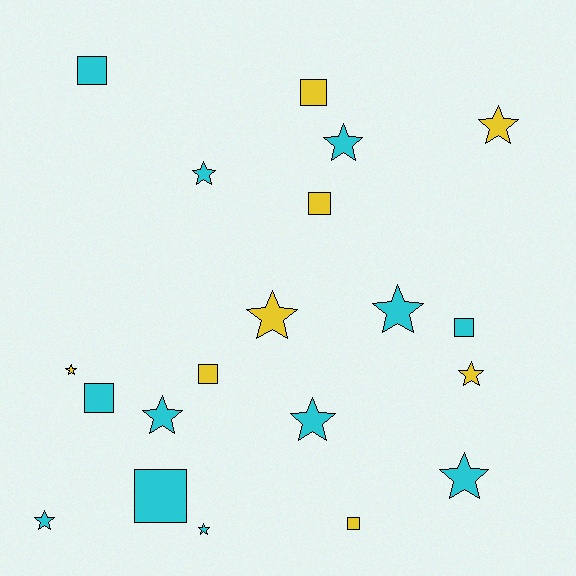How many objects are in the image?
There are 20 objects.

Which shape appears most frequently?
Star, with 12 objects.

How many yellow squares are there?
There are 4 yellow squares.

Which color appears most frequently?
Cyan, with 12 objects.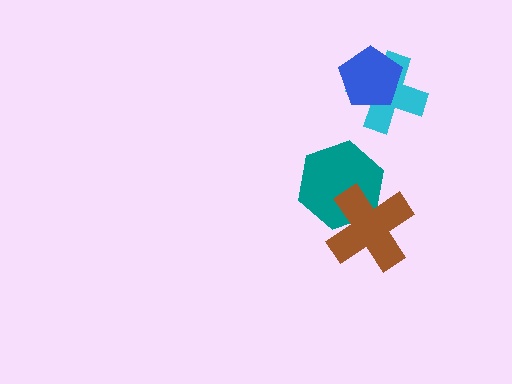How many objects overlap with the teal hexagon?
1 object overlaps with the teal hexagon.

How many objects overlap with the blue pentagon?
1 object overlaps with the blue pentagon.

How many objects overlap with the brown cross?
1 object overlaps with the brown cross.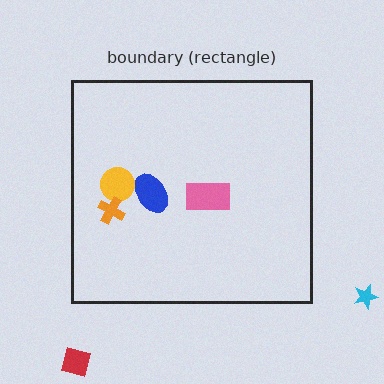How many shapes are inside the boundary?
4 inside, 2 outside.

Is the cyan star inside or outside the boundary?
Outside.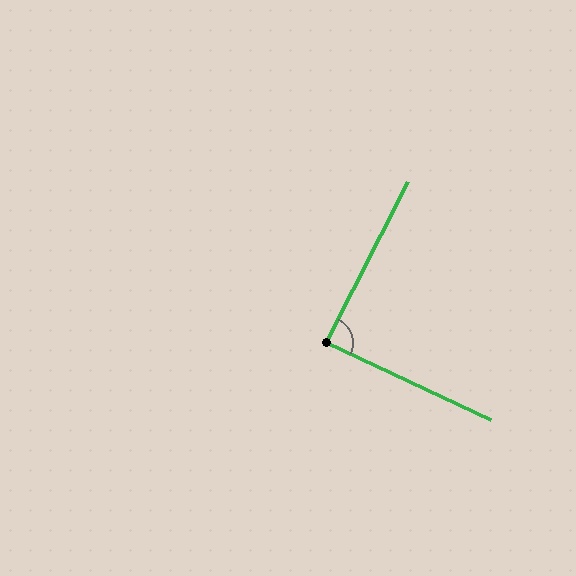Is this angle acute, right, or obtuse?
It is approximately a right angle.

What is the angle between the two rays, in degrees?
Approximately 88 degrees.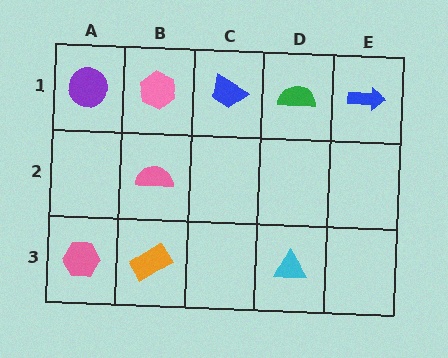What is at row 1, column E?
A blue arrow.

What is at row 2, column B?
A pink semicircle.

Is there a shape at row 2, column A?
No, that cell is empty.